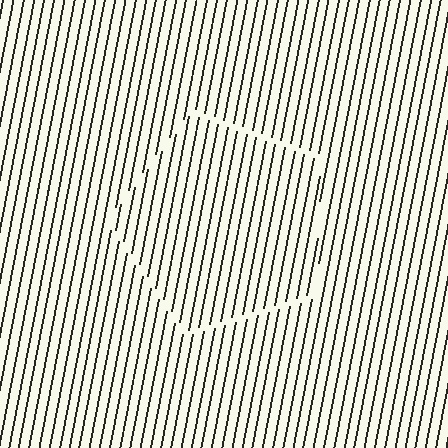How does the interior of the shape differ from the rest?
The interior of the shape contains the same grating, shifted by half a period — the contour is defined by the phase discontinuity where line-ends from the inner and outer gratings abut.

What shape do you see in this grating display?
An illusory pentagon. The interior of the shape contains the same grating, shifted by half a period — the contour is defined by the phase discontinuity where line-ends from the inner and outer gratings abut.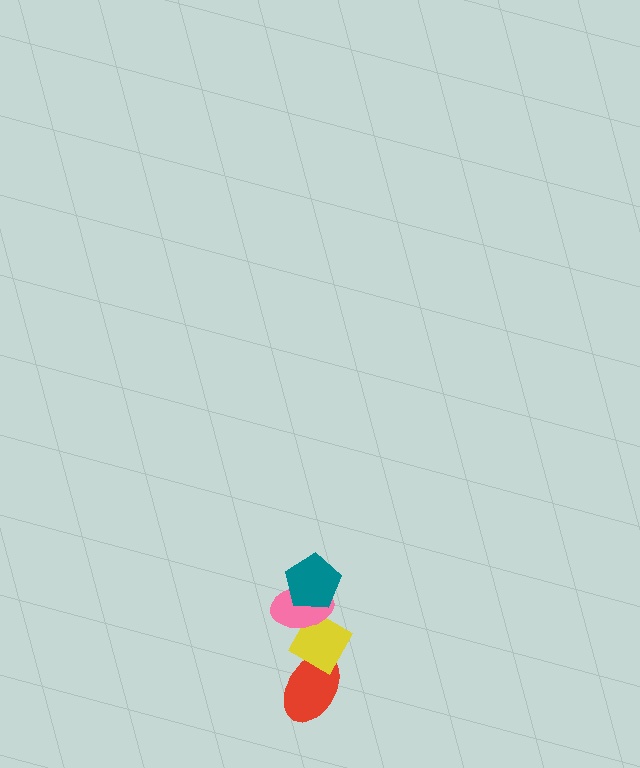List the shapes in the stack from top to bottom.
From top to bottom: the teal pentagon, the pink ellipse, the yellow diamond, the red ellipse.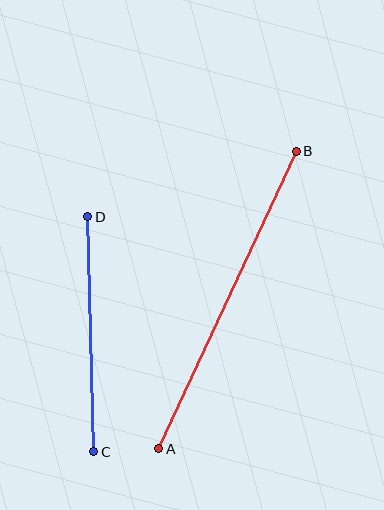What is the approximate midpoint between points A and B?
The midpoint is at approximately (228, 300) pixels.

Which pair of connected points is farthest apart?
Points A and B are farthest apart.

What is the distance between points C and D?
The distance is approximately 235 pixels.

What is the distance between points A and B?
The distance is approximately 328 pixels.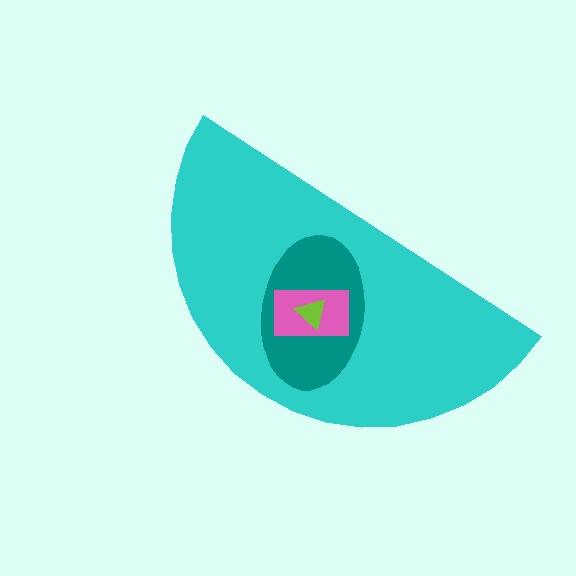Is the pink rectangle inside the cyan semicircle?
Yes.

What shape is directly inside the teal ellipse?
The pink rectangle.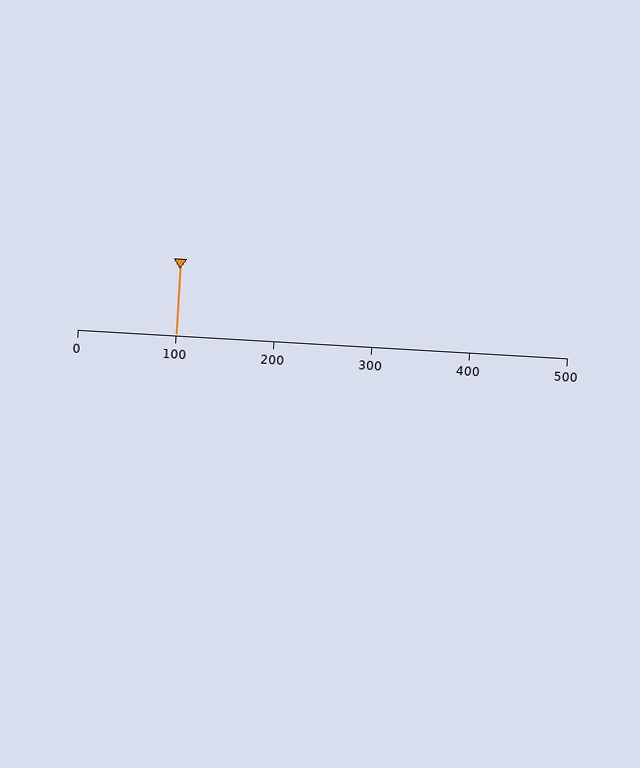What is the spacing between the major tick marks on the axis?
The major ticks are spaced 100 apart.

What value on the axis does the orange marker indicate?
The marker indicates approximately 100.